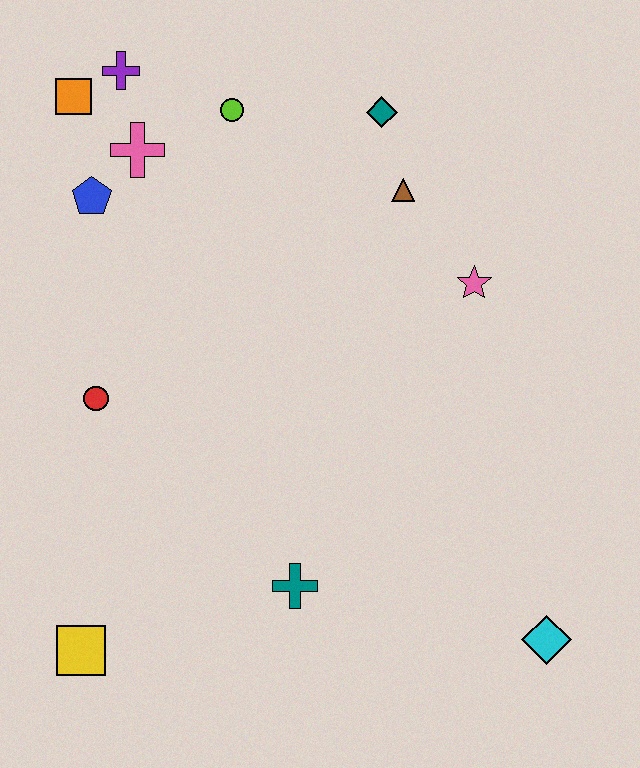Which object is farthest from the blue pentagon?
The cyan diamond is farthest from the blue pentagon.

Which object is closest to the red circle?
The blue pentagon is closest to the red circle.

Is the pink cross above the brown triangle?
Yes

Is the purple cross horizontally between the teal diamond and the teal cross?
No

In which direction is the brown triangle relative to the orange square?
The brown triangle is to the right of the orange square.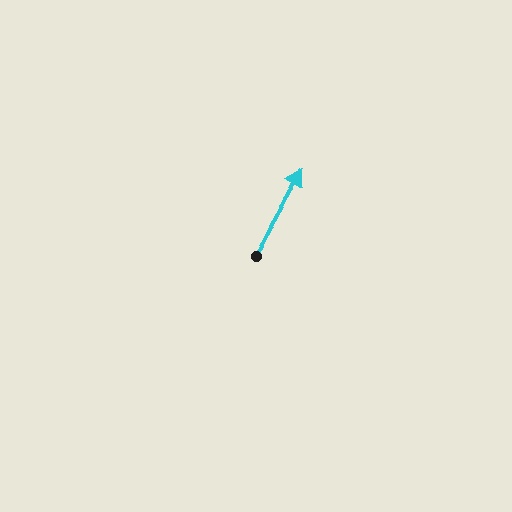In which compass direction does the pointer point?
Northeast.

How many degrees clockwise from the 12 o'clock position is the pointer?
Approximately 30 degrees.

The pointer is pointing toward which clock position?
Roughly 1 o'clock.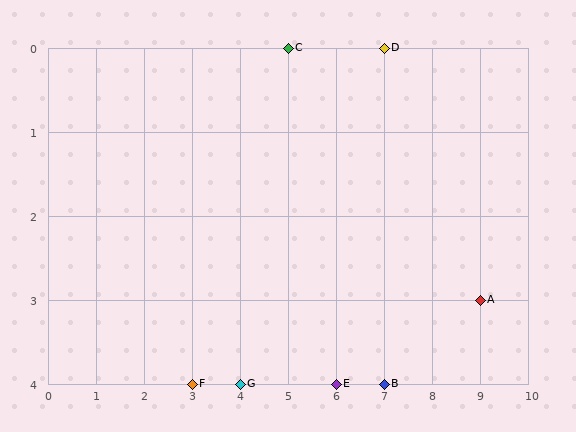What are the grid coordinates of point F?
Point F is at grid coordinates (3, 4).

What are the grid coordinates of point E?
Point E is at grid coordinates (6, 4).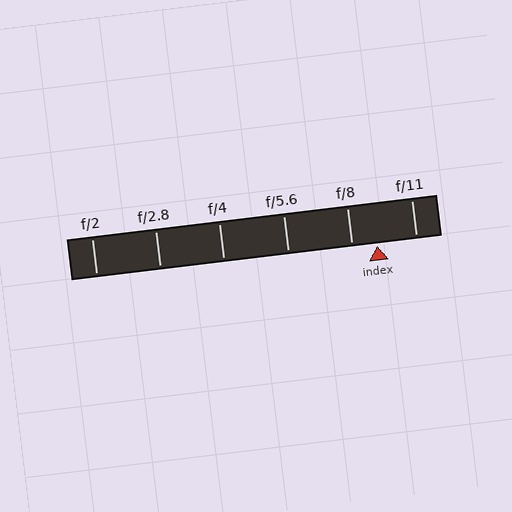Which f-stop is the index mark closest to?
The index mark is closest to f/8.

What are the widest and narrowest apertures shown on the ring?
The widest aperture shown is f/2 and the narrowest is f/11.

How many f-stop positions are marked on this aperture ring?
There are 6 f-stop positions marked.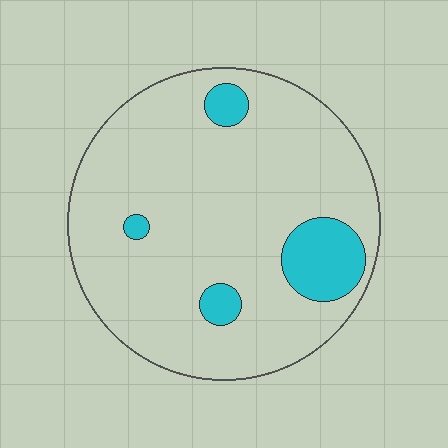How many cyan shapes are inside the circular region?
4.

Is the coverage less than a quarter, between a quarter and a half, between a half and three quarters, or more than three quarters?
Less than a quarter.